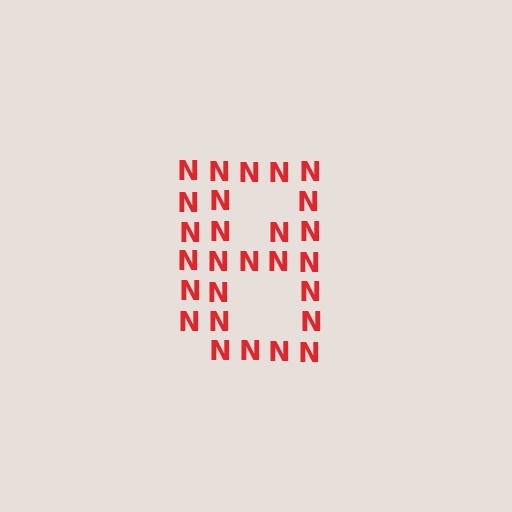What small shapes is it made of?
It is made of small letter N's.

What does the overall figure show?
The overall figure shows the digit 8.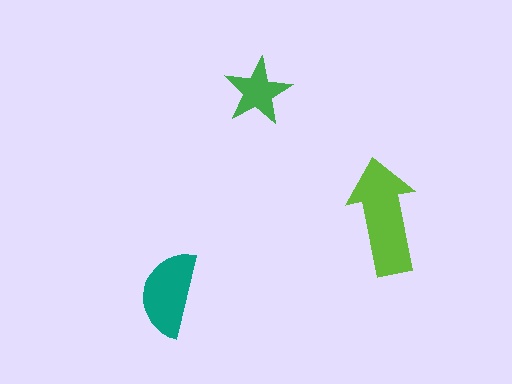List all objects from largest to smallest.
The lime arrow, the teal semicircle, the green star.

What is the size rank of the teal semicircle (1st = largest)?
2nd.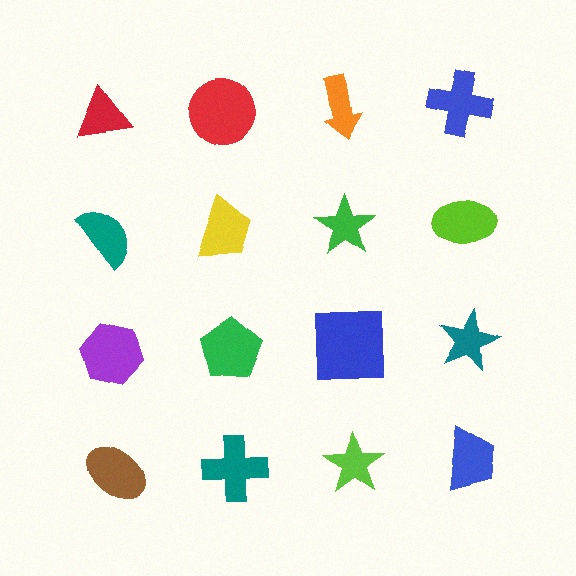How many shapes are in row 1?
4 shapes.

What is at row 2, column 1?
A teal semicircle.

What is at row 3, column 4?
A teal star.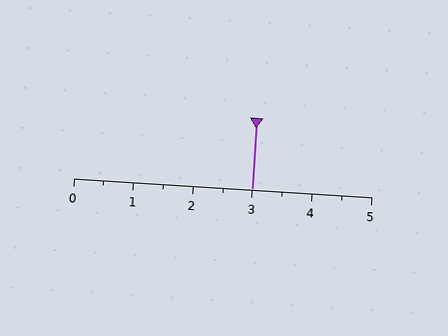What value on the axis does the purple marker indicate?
The marker indicates approximately 3.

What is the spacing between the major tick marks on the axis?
The major ticks are spaced 1 apart.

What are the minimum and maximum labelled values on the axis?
The axis runs from 0 to 5.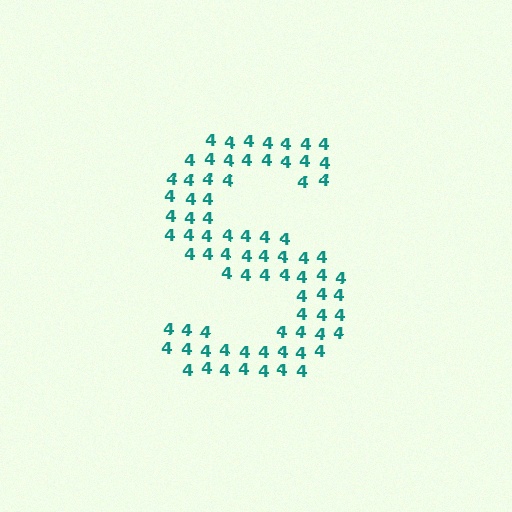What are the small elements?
The small elements are digit 4's.